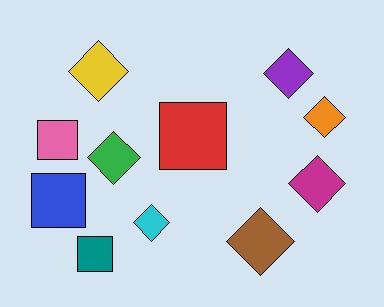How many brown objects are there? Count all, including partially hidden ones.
There is 1 brown object.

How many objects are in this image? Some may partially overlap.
There are 11 objects.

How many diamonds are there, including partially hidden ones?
There are 7 diamonds.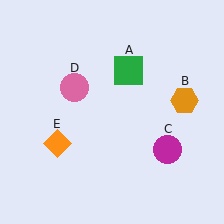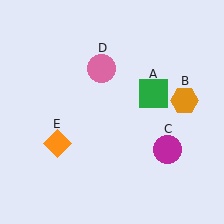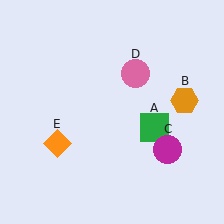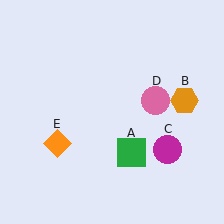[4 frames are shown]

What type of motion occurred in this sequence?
The green square (object A), pink circle (object D) rotated clockwise around the center of the scene.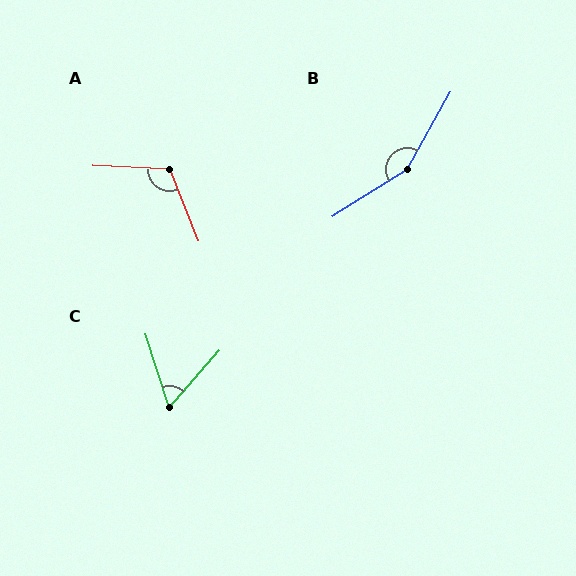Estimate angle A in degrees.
Approximately 114 degrees.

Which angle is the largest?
B, at approximately 152 degrees.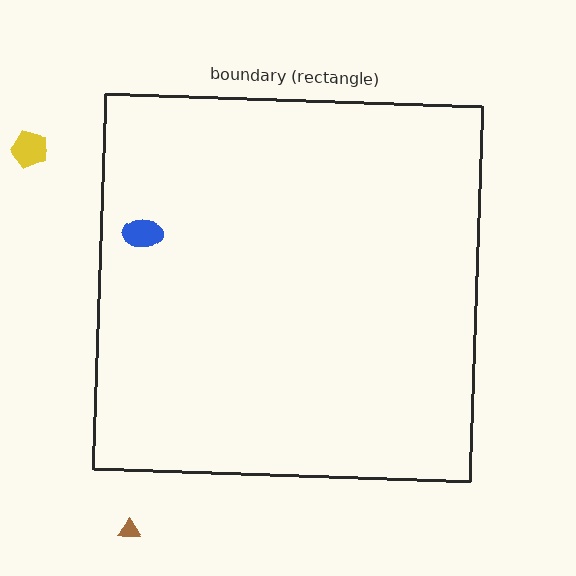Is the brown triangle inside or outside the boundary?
Outside.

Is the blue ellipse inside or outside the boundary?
Inside.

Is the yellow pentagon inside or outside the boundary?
Outside.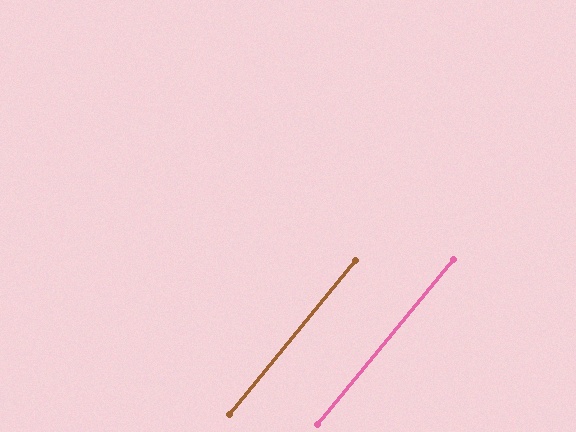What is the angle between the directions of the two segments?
Approximately 0 degrees.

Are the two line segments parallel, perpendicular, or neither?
Parallel — their directions differ by only 0.1°.